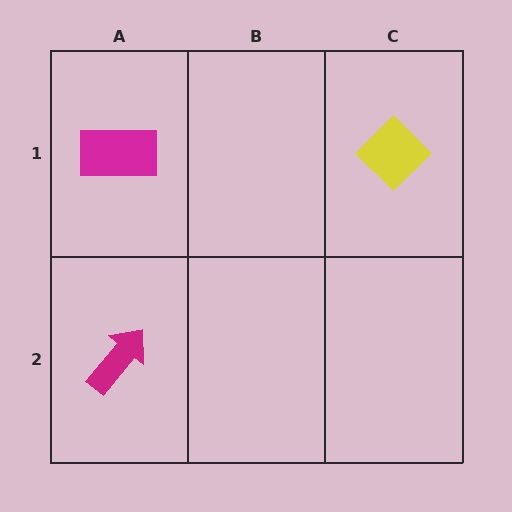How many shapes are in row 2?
1 shape.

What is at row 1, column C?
A yellow diamond.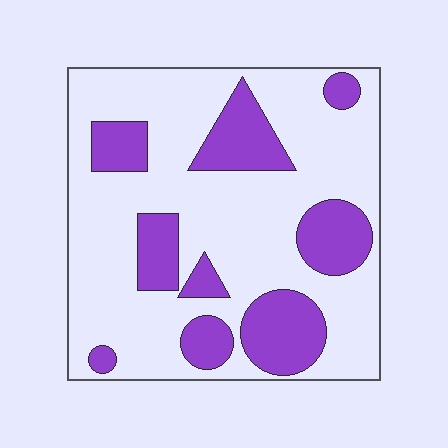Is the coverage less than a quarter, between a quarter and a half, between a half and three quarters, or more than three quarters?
Between a quarter and a half.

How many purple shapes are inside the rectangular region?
9.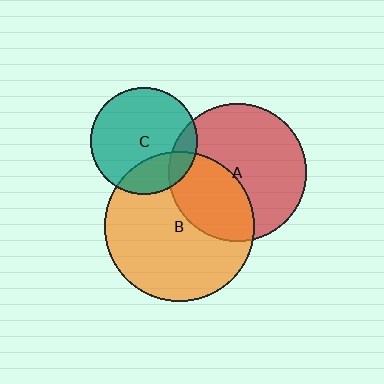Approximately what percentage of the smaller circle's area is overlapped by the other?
Approximately 35%.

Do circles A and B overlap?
Yes.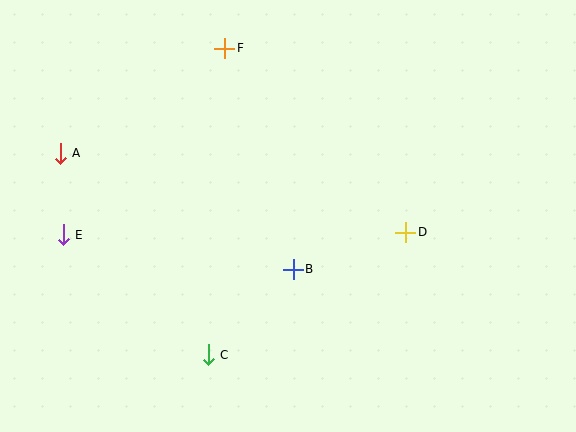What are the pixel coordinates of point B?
Point B is at (293, 269).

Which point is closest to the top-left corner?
Point A is closest to the top-left corner.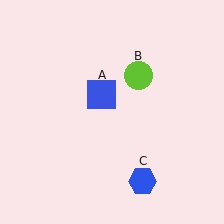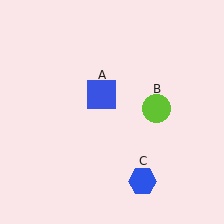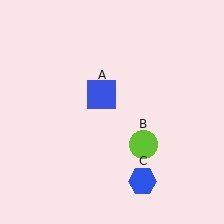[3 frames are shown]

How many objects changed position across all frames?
1 object changed position: lime circle (object B).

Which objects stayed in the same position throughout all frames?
Blue square (object A) and blue hexagon (object C) remained stationary.